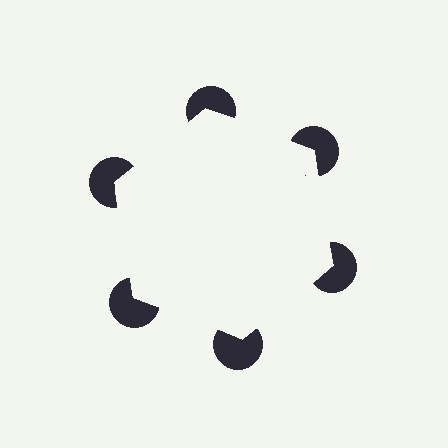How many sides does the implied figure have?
6 sides.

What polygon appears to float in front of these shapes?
An illusory hexagon — its edges are inferred from the aligned wedge cuts in the pac-man discs, not physically drawn.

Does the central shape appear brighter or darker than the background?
It typically appears slightly brighter than the background, even though no actual brightness change is drawn.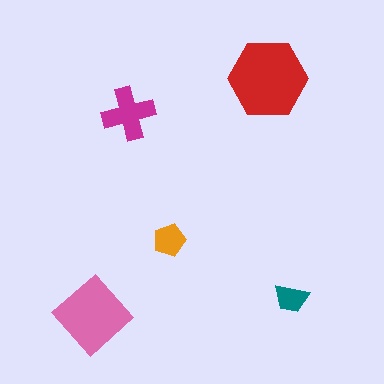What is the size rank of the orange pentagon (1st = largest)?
4th.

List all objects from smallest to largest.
The teal trapezoid, the orange pentagon, the magenta cross, the pink diamond, the red hexagon.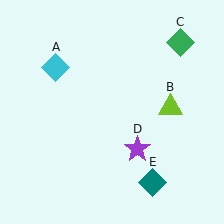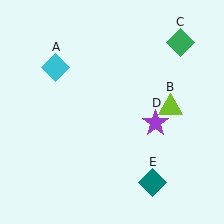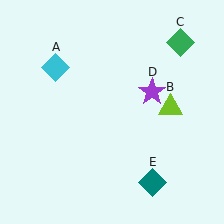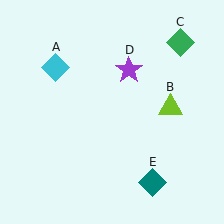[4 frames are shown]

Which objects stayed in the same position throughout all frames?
Cyan diamond (object A) and lime triangle (object B) and green diamond (object C) and teal diamond (object E) remained stationary.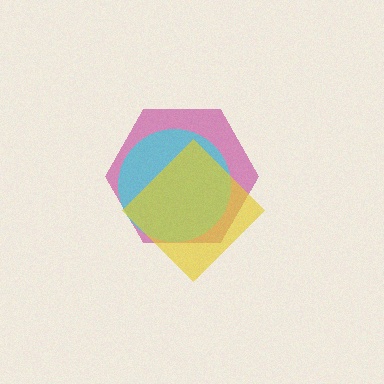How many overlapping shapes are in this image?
There are 3 overlapping shapes in the image.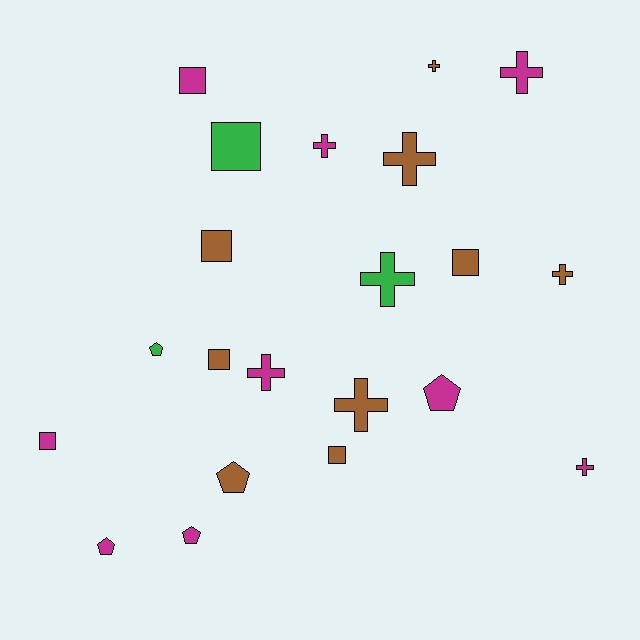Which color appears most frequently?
Magenta, with 9 objects.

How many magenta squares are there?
There are 2 magenta squares.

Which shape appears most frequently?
Cross, with 9 objects.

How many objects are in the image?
There are 21 objects.